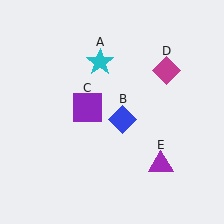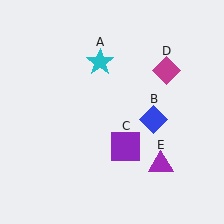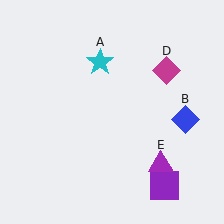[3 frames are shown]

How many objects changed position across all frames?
2 objects changed position: blue diamond (object B), purple square (object C).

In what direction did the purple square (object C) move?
The purple square (object C) moved down and to the right.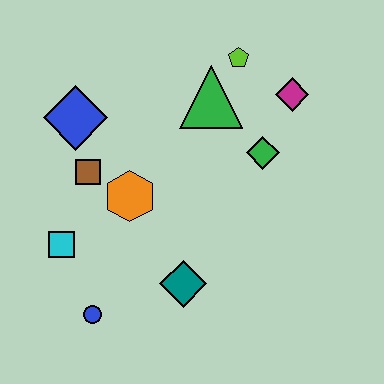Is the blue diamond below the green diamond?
No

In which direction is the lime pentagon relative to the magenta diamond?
The lime pentagon is to the left of the magenta diamond.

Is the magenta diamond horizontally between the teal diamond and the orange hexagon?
No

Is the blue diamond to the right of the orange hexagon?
No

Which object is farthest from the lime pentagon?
The blue circle is farthest from the lime pentagon.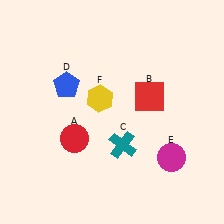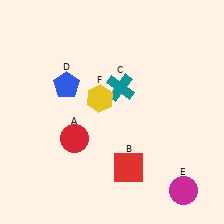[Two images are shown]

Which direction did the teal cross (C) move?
The teal cross (C) moved up.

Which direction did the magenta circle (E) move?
The magenta circle (E) moved down.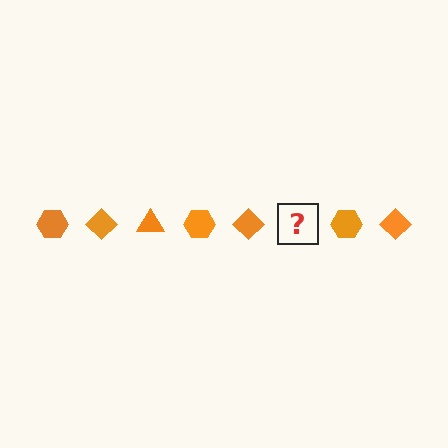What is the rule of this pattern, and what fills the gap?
The rule is that the pattern cycles through hexagon, diamond, triangle shapes in orange. The gap should be filled with an orange triangle.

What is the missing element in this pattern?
The missing element is an orange triangle.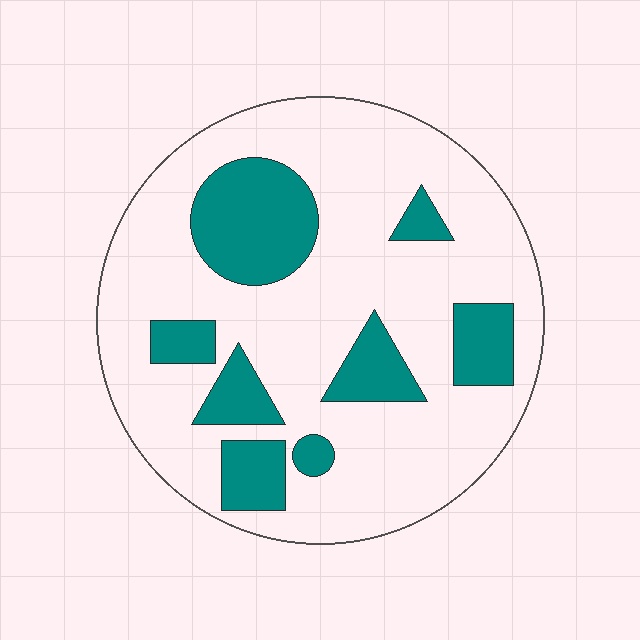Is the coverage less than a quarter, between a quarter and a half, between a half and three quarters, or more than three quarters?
Less than a quarter.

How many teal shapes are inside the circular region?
8.